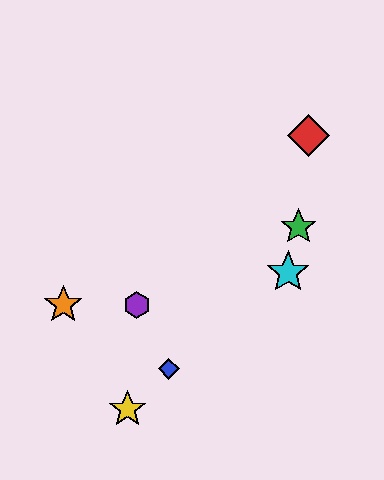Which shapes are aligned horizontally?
The purple hexagon, the orange star are aligned horizontally.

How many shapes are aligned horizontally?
2 shapes (the purple hexagon, the orange star) are aligned horizontally.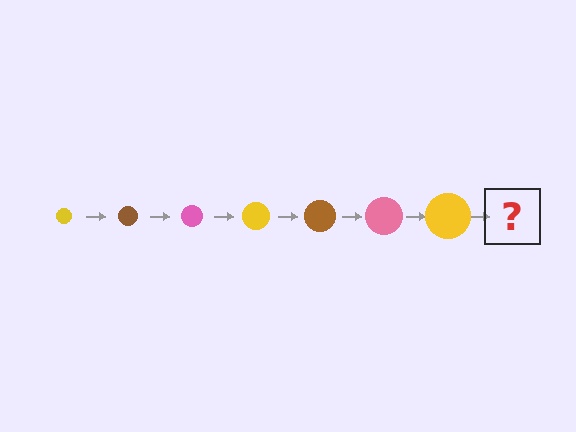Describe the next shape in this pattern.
It should be a brown circle, larger than the previous one.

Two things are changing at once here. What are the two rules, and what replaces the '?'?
The two rules are that the circle grows larger each step and the color cycles through yellow, brown, and pink. The '?' should be a brown circle, larger than the previous one.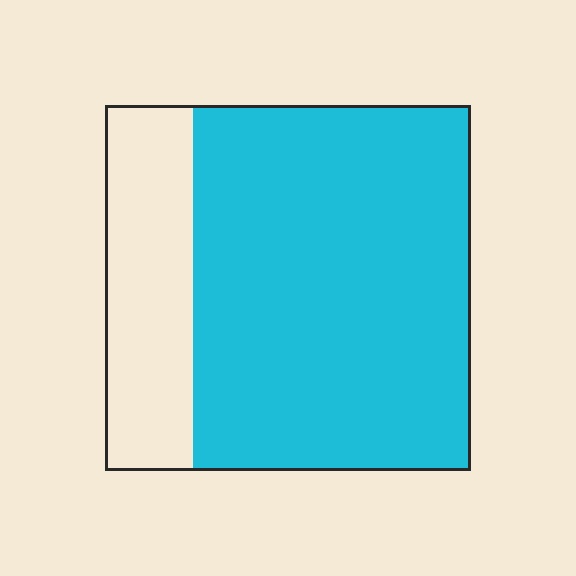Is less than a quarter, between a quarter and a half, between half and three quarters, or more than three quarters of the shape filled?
More than three quarters.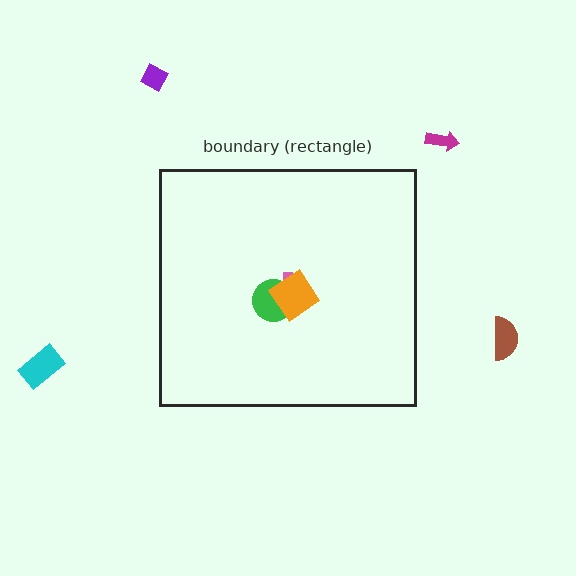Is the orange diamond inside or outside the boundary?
Inside.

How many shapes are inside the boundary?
3 inside, 4 outside.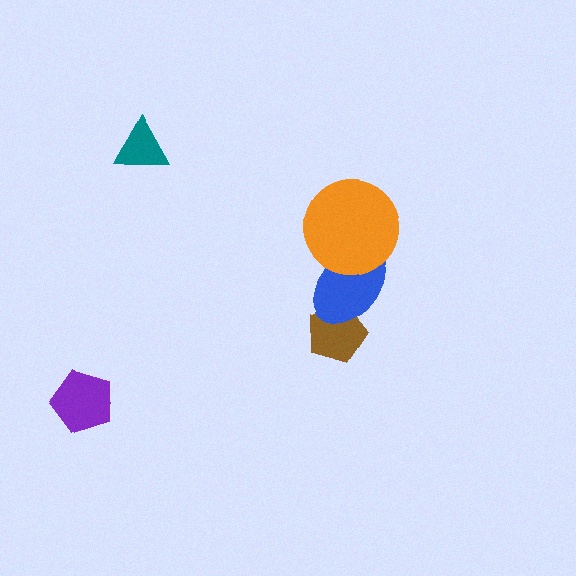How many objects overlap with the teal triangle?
0 objects overlap with the teal triangle.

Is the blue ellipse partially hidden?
Yes, it is partially covered by another shape.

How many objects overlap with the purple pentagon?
0 objects overlap with the purple pentagon.